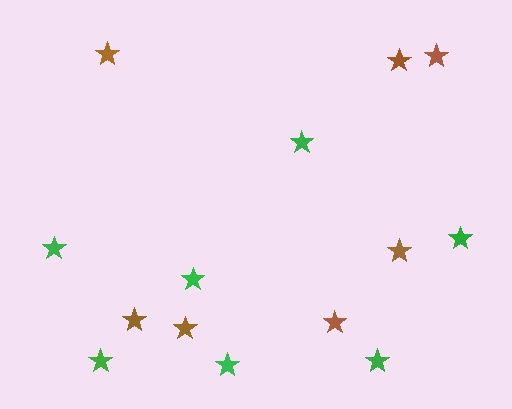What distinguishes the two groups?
There are 2 groups: one group of green stars (7) and one group of brown stars (7).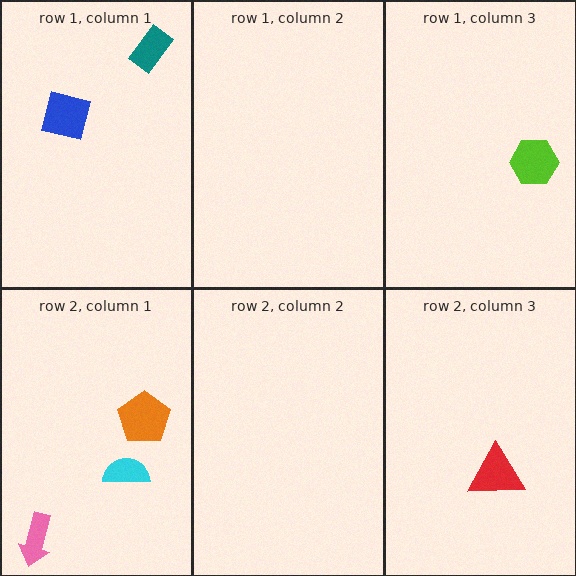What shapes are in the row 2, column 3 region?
The red triangle.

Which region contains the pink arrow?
The row 2, column 1 region.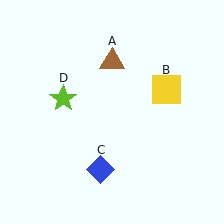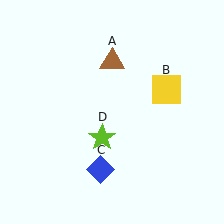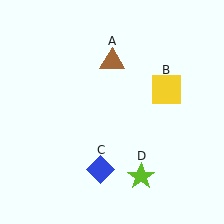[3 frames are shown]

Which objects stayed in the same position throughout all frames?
Brown triangle (object A) and yellow square (object B) and blue diamond (object C) remained stationary.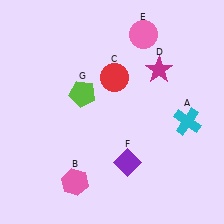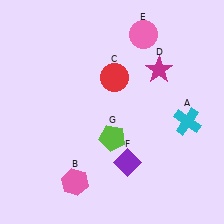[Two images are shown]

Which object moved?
The lime pentagon (G) moved down.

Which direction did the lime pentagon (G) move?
The lime pentagon (G) moved down.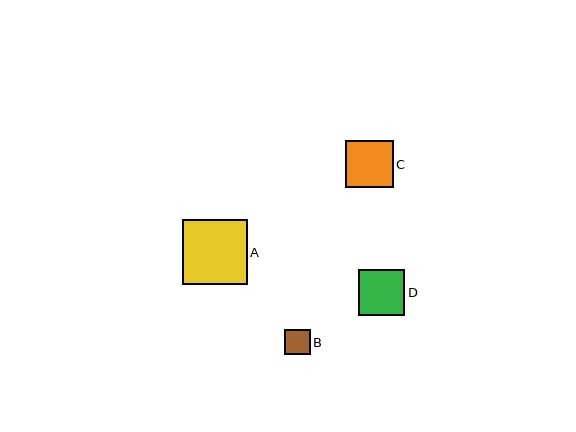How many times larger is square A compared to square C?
Square A is approximately 1.4 times the size of square C.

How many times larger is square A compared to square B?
Square A is approximately 2.5 times the size of square B.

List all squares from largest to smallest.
From largest to smallest: A, C, D, B.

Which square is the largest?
Square A is the largest with a size of approximately 65 pixels.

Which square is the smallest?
Square B is the smallest with a size of approximately 26 pixels.